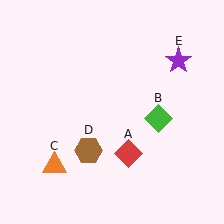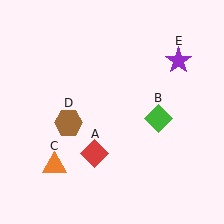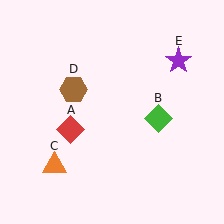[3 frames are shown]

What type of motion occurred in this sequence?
The red diamond (object A), brown hexagon (object D) rotated clockwise around the center of the scene.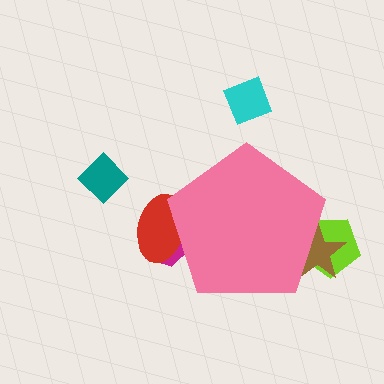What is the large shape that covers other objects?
A pink pentagon.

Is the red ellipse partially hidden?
Yes, the red ellipse is partially hidden behind the pink pentagon.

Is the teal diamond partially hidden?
No, the teal diamond is fully visible.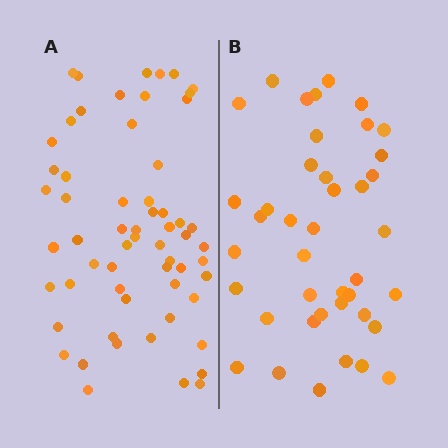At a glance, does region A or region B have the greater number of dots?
Region A (the left region) has more dots.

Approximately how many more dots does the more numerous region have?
Region A has approximately 20 more dots than region B.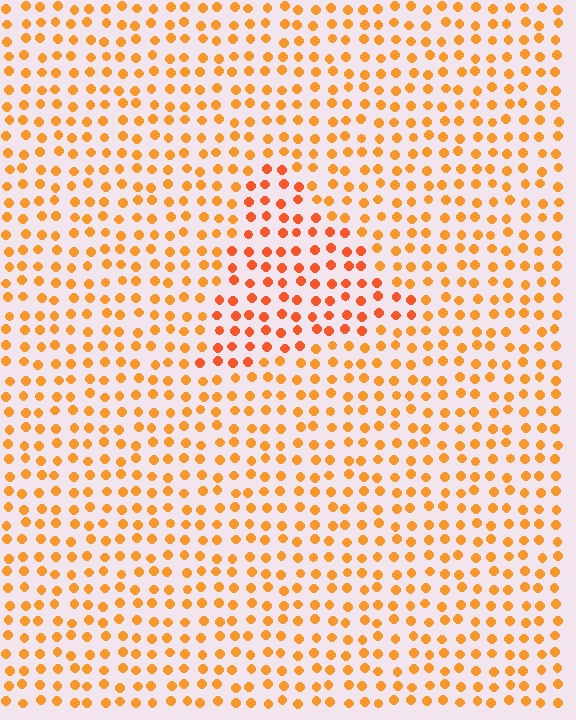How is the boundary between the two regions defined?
The boundary is defined purely by a slight shift in hue (about 20 degrees). Spacing, size, and orientation are identical on both sides.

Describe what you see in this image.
The image is filled with small orange elements in a uniform arrangement. A triangle-shaped region is visible where the elements are tinted to a slightly different hue, forming a subtle color boundary.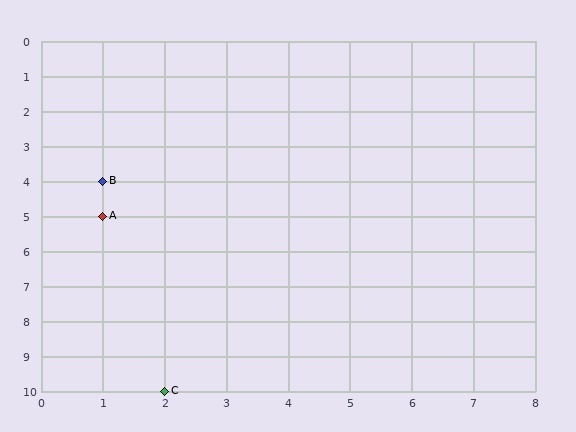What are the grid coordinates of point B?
Point B is at grid coordinates (1, 4).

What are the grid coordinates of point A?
Point A is at grid coordinates (1, 5).